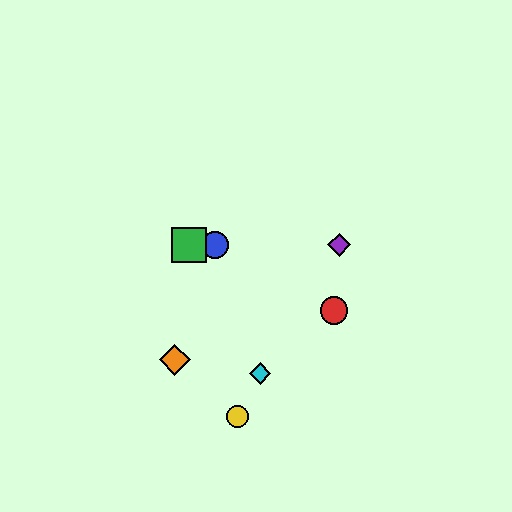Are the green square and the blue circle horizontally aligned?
Yes, both are at y≈245.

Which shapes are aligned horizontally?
The blue circle, the green square, the purple diamond are aligned horizontally.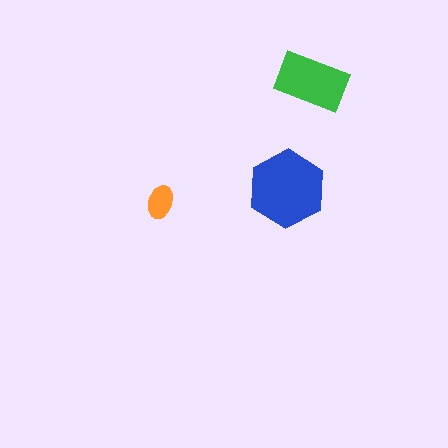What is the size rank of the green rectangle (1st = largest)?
2nd.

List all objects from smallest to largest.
The orange ellipse, the green rectangle, the blue hexagon.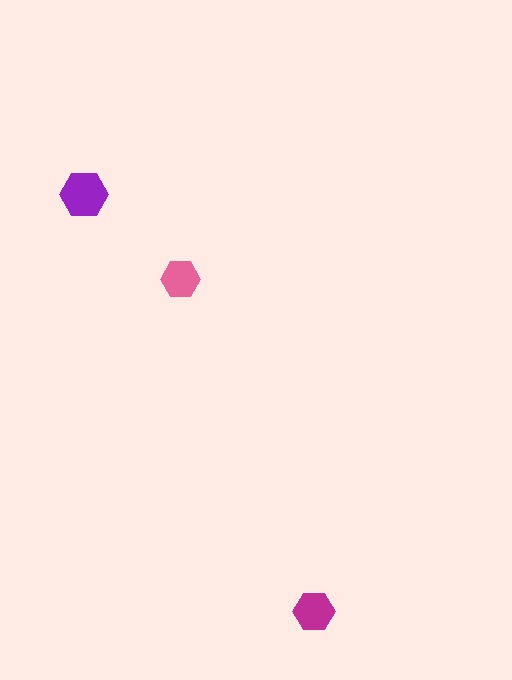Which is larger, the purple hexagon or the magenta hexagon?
The purple one.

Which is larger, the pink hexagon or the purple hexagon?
The purple one.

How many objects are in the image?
There are 3 objects in the image.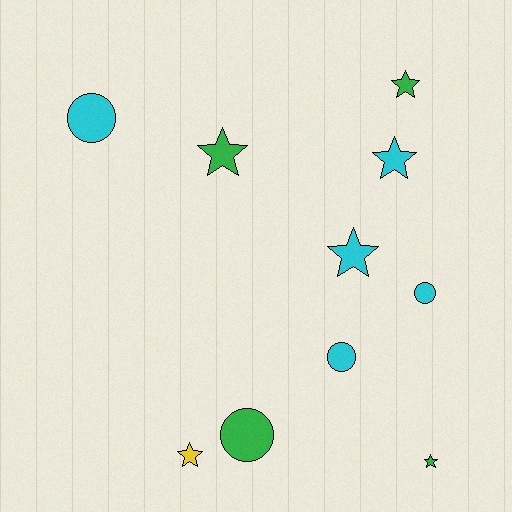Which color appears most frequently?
Cyan, with 5 objects.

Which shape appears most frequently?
Star, with 6 objects.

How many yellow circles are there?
There are no yellow circles.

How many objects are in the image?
There are 10 objects.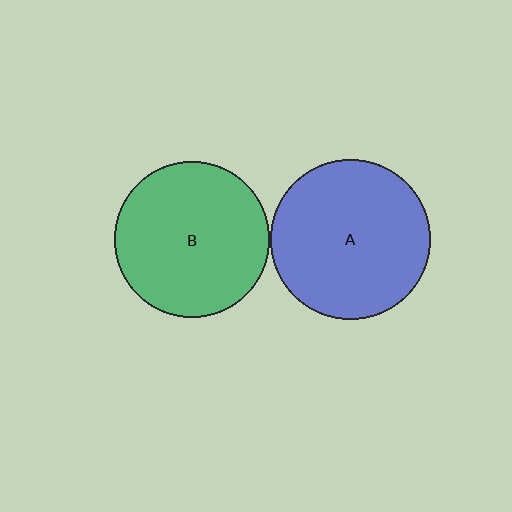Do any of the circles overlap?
No, none of the circles overlap.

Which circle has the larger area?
Circle A (blue).